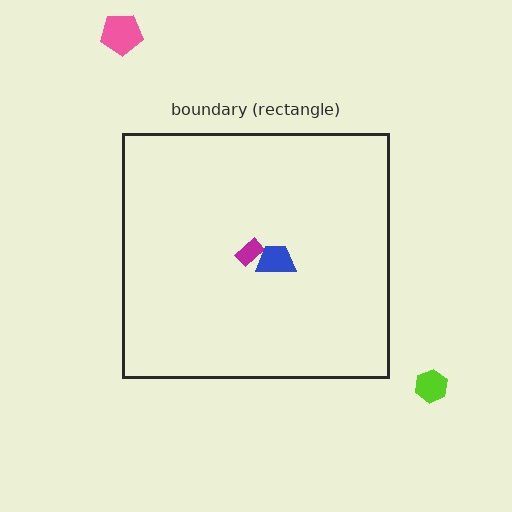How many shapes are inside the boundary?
2 inside, 2 outside.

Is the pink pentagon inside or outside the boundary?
Outside.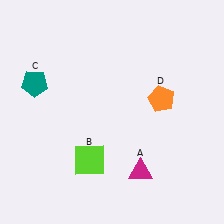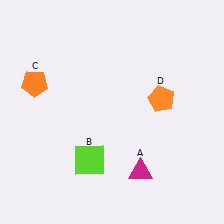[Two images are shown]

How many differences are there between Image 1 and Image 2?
There is 1 difference between the two images.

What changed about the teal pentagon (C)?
In Image 1, C is teal. In Image 2, it changed to orange.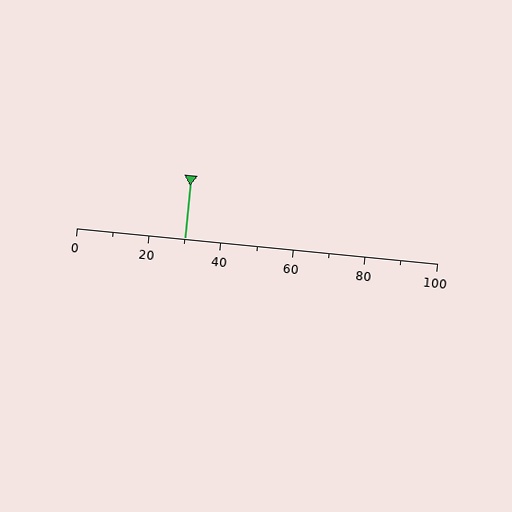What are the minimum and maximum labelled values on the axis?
The axis runs from 0 to 100.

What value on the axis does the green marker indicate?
The marker indicates approximately 30.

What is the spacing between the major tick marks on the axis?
The major ticks are spaced 20 apart.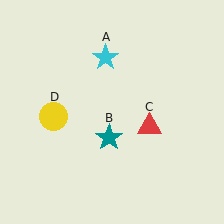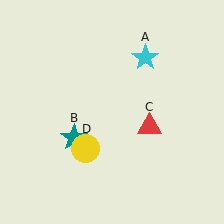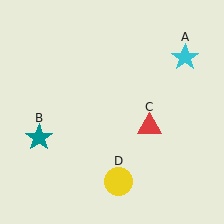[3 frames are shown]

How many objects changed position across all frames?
3 objects changed position: cyan star (object A), teal star (object B), yellow circle (object D).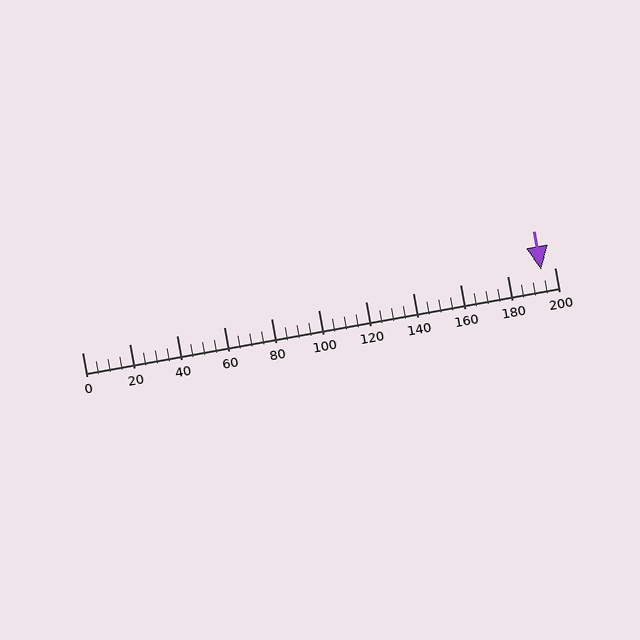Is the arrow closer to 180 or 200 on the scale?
The arrow is closer to 200.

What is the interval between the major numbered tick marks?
The major tick marks are spaced 20 units apart.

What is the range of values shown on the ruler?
The ruler shows values from 0 to 200.